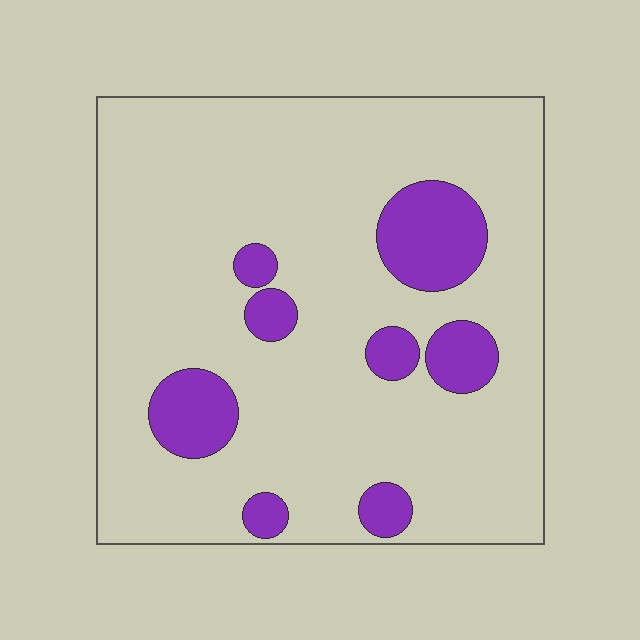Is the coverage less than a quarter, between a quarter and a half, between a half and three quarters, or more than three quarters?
Less than a quarter.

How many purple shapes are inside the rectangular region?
8.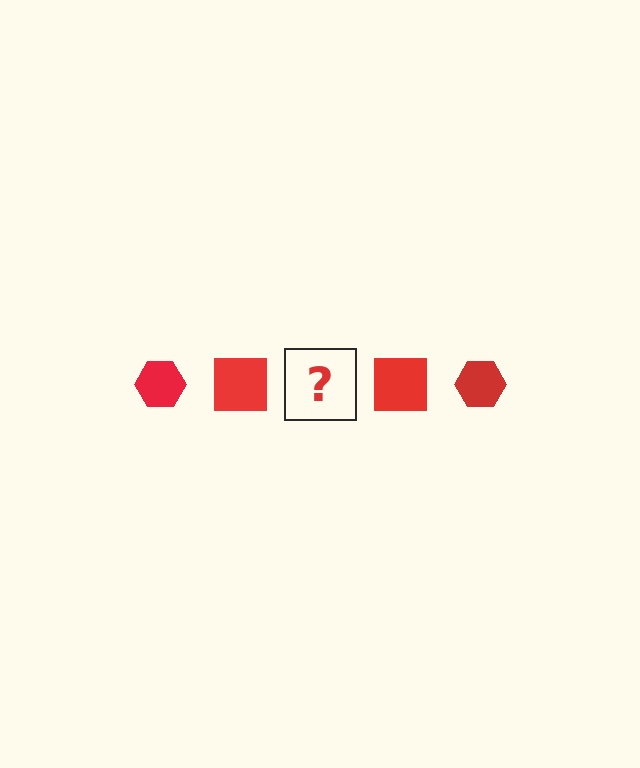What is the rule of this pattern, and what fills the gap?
The rule is that the pattern cycles through hexagon, square shapes in red. The gap should be filled with a red hexagon.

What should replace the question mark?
The question mark should be replaced with a red hexagon.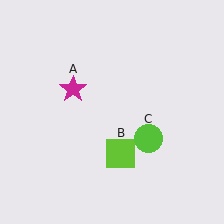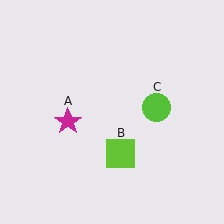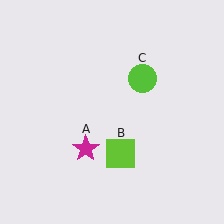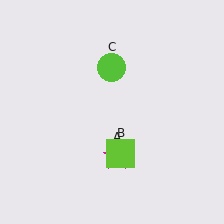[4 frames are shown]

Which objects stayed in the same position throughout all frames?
Lime square (object B) remained stationary.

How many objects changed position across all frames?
2 objects changed position: magenta star (object A), lime circle (object C).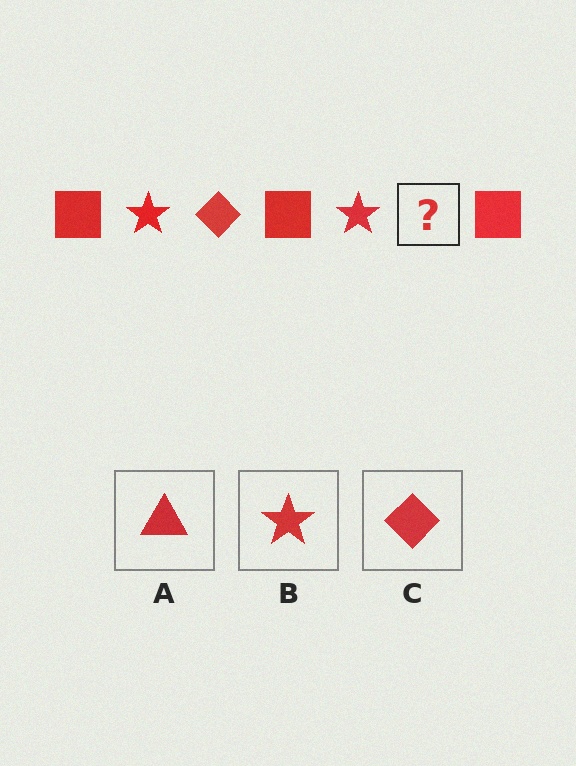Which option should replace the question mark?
Option C.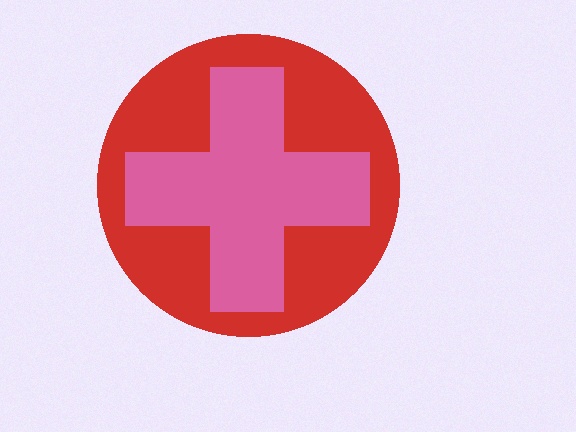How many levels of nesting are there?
2.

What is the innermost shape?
The pink cross.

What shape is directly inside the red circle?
The pink cross.